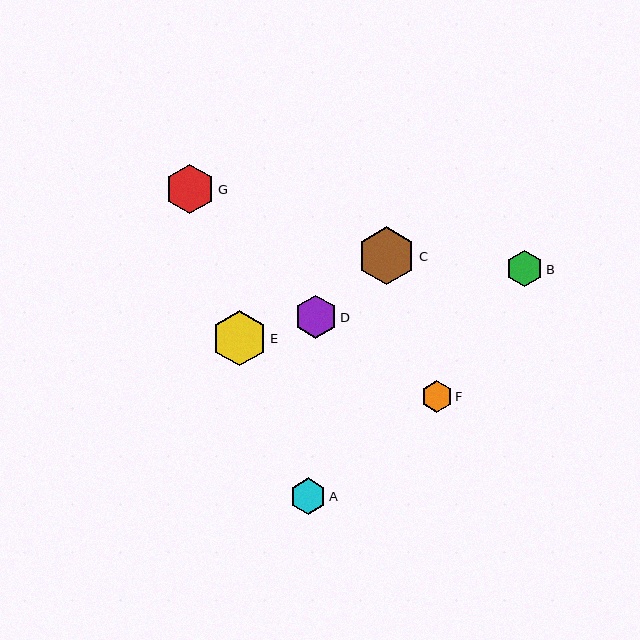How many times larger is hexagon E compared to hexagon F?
Hexagon E is approximately 1.8 times the size of hexagon F.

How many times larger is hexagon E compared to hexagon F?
Hexagon E is approximately 1.8 times the size of hexagon F.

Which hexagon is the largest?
Hexagon C is the largest with a size of approximately 58 pixels.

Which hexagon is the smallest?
Hexagon F is the smallest with a size of approximately 31 pixels.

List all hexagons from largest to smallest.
From largest to smallest: C, E, G, D, A, B, F.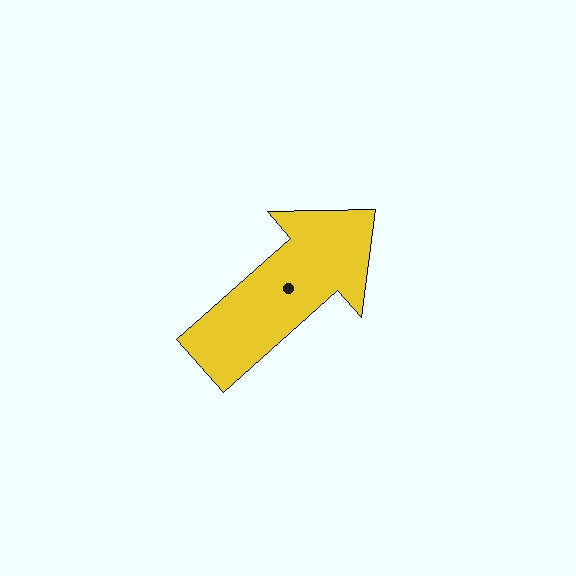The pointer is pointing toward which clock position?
Roughly 2 o'clock.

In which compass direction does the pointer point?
Northeast.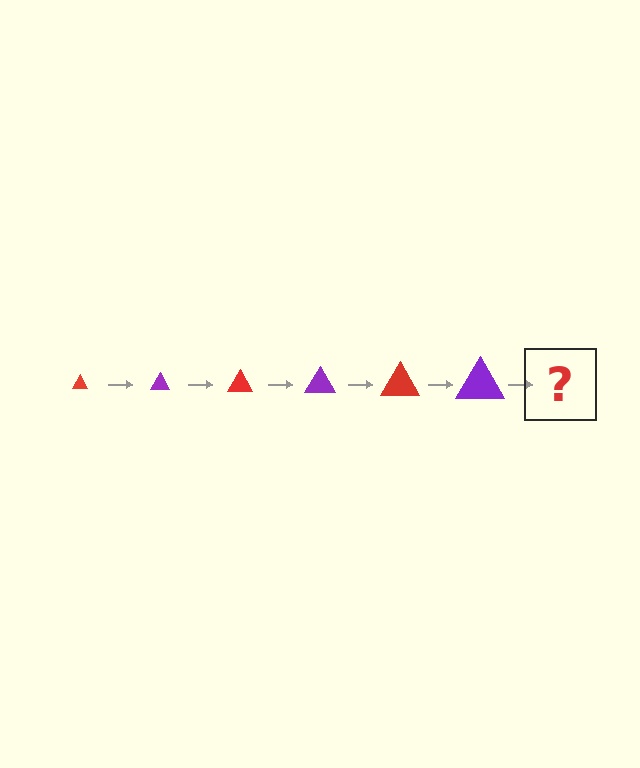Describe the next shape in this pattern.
It should be a red triangle, larger than the previous one.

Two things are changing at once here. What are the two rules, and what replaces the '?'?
The two rules are that the triangle grows larger each step and the color cycles through red and purple. The '?' should be a red triangle, larger than the previous one.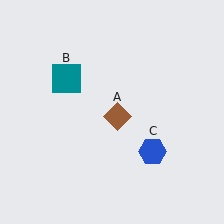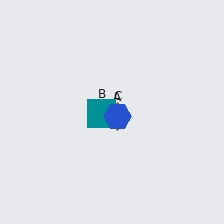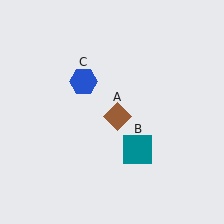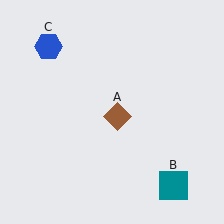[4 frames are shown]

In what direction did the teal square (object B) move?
The teal square (object B) moved down and to the right.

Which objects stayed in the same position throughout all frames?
Brown diamond (object A) remained stationary.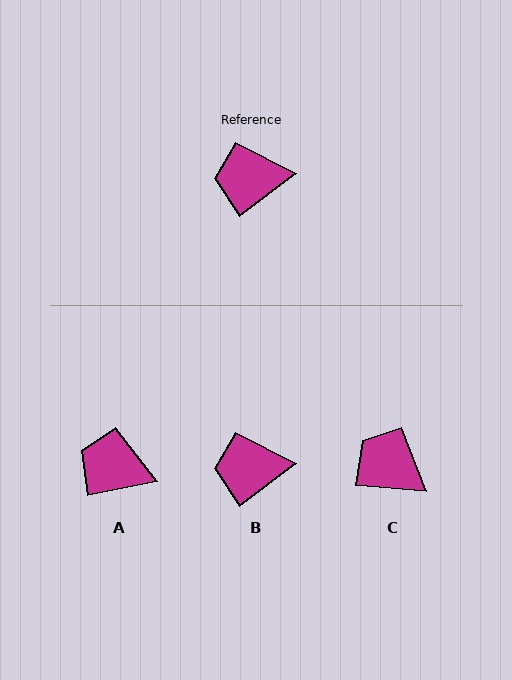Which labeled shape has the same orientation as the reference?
B.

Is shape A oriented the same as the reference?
No, it is off by about 26 degrees.